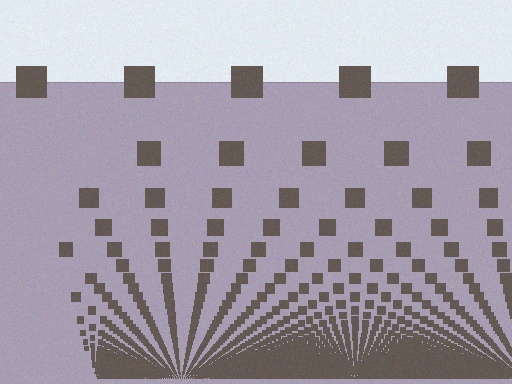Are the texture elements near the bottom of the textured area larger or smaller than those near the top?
Smaller. The gradient is inverted — elements near the bottom are smaller and denser.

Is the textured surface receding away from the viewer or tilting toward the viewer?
The surface appears to tilt toward the viewer. Texture elements get larger and sparser toward the top.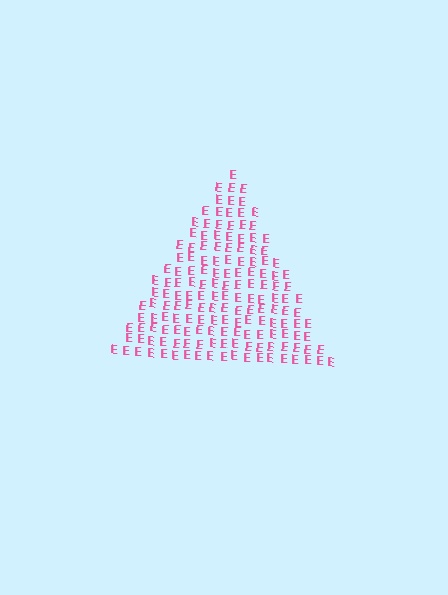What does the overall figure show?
The overall figure shows a triangle.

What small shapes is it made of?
It is made of small letter E's.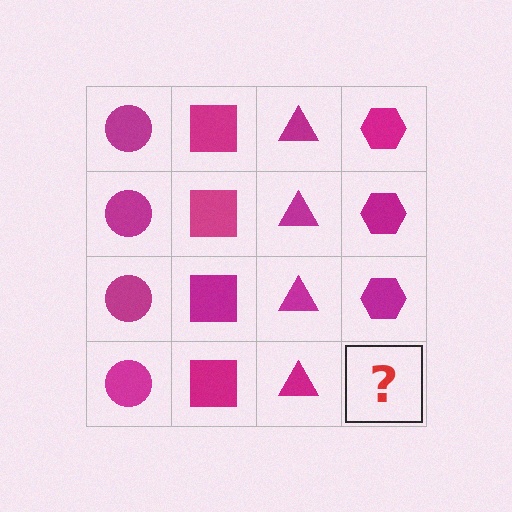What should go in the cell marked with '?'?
The missing cell should contain a magenta hexagon.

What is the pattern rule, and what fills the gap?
The rule is that each column has a consistent shape. The gap should be filled with a magenta hexagon.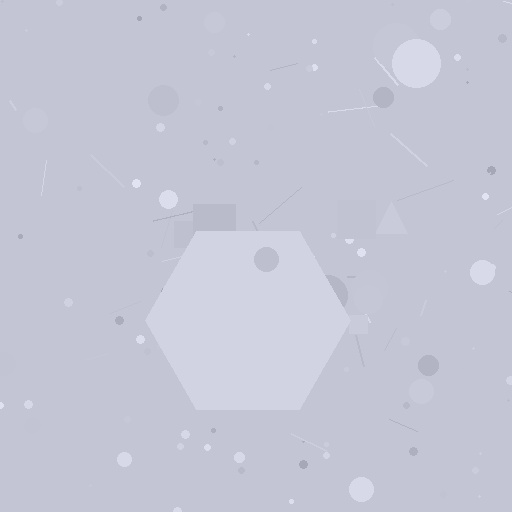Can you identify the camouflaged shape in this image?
The camouflaged shape is a hexagon.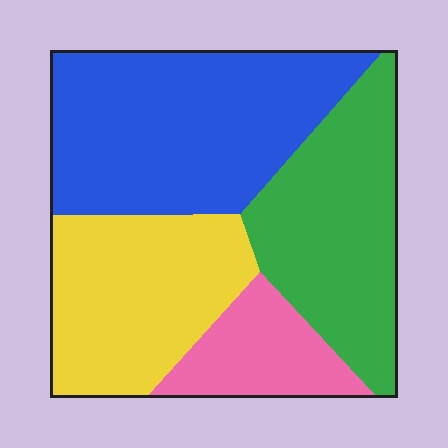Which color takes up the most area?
Blue, at roughly 35%.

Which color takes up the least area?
Pink, at roughly 10%.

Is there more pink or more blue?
Blue.